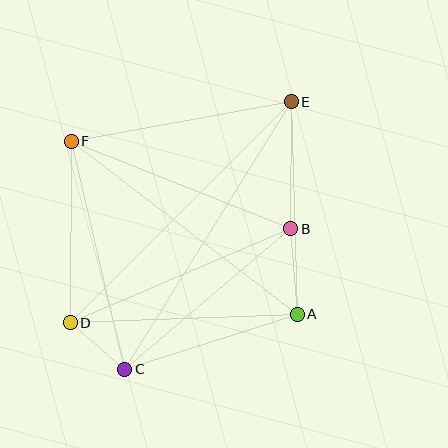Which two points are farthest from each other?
Points C and E are farthest from each other.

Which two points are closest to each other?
Points C and D are closest to each other.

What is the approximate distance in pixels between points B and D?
The distance between B and D is approximately 240 pixels.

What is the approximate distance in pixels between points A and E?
The distance between A and E is approximately 213 pixels.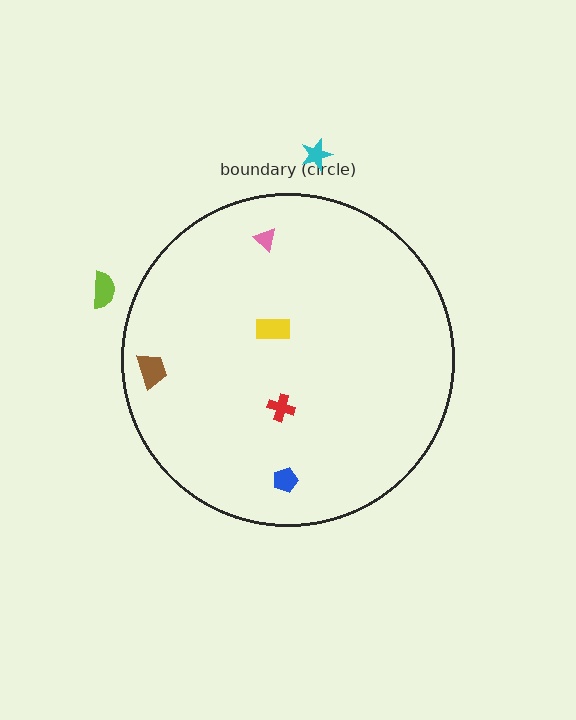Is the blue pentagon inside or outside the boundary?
Inside.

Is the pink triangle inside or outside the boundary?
Inside.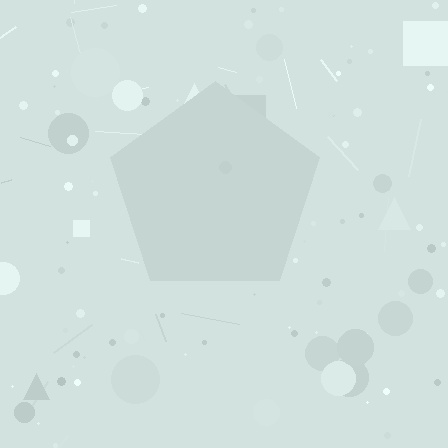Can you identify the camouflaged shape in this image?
The camouflaged shape is a pentagon.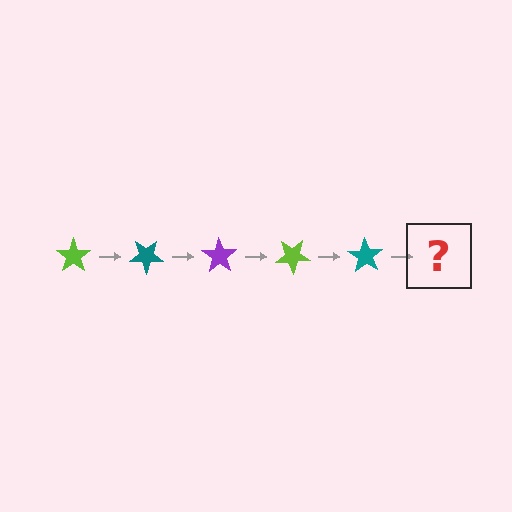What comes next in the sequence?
The next element should be a purple star, rotated 175 degrees from the start.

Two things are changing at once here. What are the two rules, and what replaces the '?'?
The two rules are that it rotates 35 degrees each step and the color cycles through lime, teal, and purple. The '?' should be a purple star, rotated 175 degrees from the start.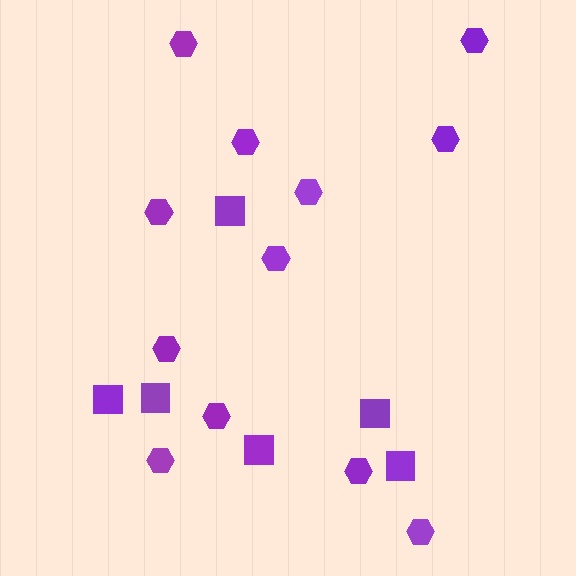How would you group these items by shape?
There are 2 groups: one group of hexagons (12) and one group of squares (6).